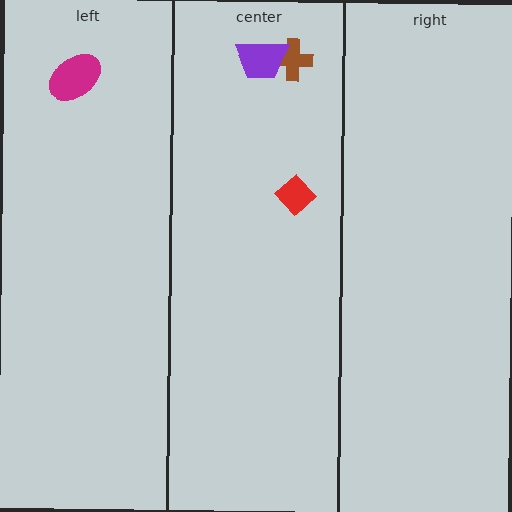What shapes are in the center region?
The brown cross, the purple trapezoid, the red diamond.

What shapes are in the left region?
The magenta ellipse.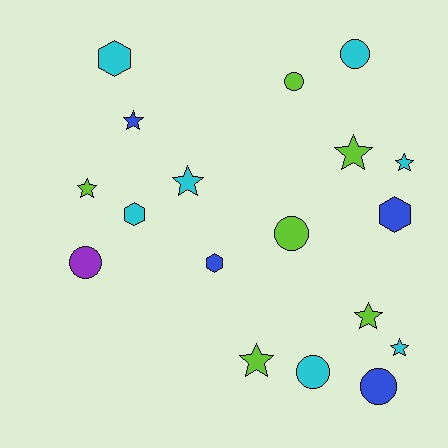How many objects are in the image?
There are 18 objects.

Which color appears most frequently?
Cyan, with 7 objects.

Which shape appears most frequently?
Star, with 8 objects.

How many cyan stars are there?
There are 3 cyan stars.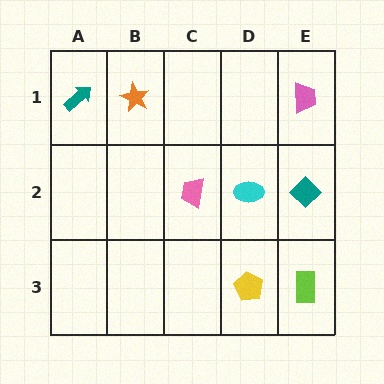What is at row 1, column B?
An orange star.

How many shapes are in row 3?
2 shapes.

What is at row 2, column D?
A cyan ellipse.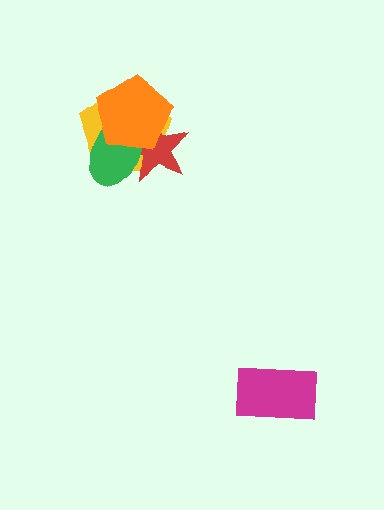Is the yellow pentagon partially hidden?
Yes, it is partially covered by another shape.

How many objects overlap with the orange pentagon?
3 objects overlap with the orange pentagon.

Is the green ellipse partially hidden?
Yes, it is partially covered by another shape.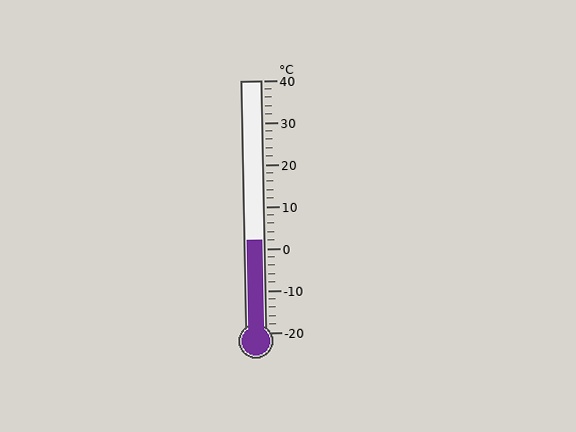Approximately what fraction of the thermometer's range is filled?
The thermometer is filled to approximately 35% of its range.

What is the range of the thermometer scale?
The thermometer scale ranges from -20°C to 40°C.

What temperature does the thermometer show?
The thermometer shows approximately 2°C.